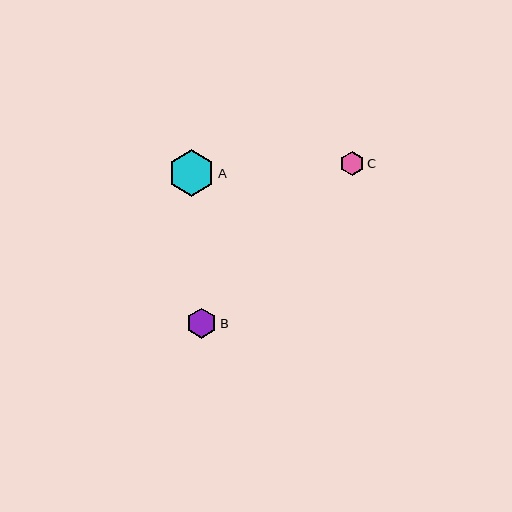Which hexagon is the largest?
Hexagon A is the largest with a size of approximately 47 pixels.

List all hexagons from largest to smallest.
From largest to smallest: A, B, C.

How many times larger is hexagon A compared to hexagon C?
Hexagon A is approximately 2.0 times the size of hexagon C.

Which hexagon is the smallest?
Hexagon C is the smallest with a size of approximately 24 pixels.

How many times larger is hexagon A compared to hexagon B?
Hexagon A is approximately 1.6 times the size of hexagon B.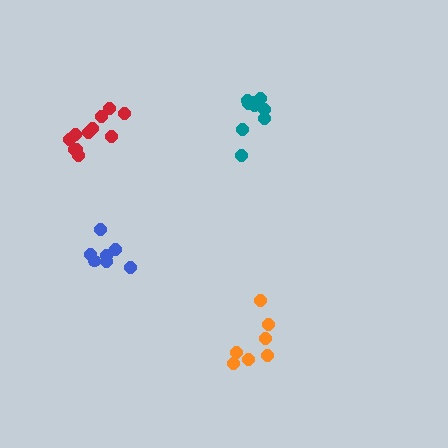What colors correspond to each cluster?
The clusters are colored: teal, blue, orange, red.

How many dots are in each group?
Group 1: 9 dots, Group 2: 7 dots, Group 3: 7 dots, Group 4: 11 dots (34 total).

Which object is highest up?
The teal cluster is topmost.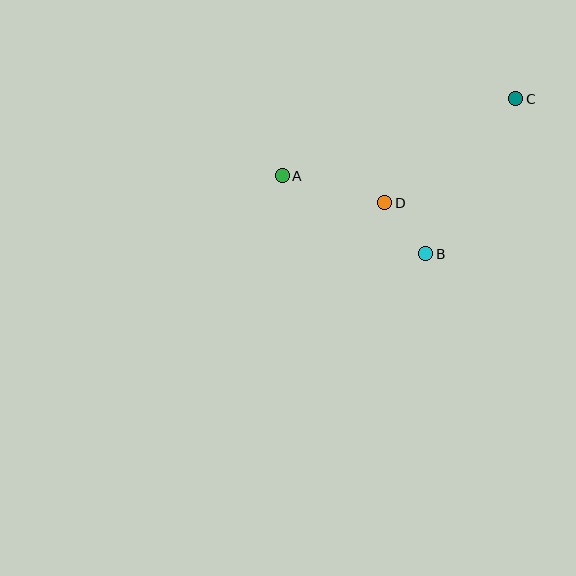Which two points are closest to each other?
Points B and D are closest to each other.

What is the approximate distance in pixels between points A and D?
The distance between A and D is approximately 106 pixels.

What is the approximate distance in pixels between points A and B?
The distance between A and B is approximately 163 pixels.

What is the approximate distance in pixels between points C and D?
The distance between C and D is approximately 167 pixels.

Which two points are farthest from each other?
Points A and C are farthest from each other.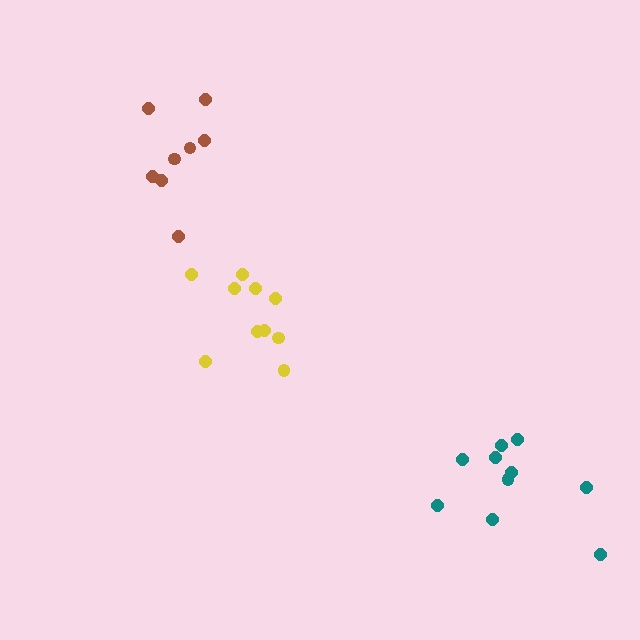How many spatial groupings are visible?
There are 3 spatial groupings.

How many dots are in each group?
Group 1: 10 dots, Group 2: 10 dots, Group 3: 8 dots (28 total).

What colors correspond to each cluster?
The clusters are colored: yellow, teal, brown.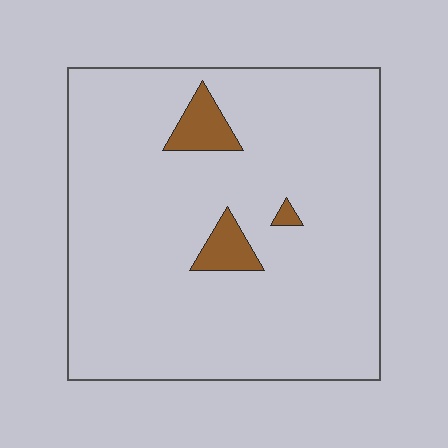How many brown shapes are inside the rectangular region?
3.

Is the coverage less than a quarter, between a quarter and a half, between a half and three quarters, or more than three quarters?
Less than a quarter.